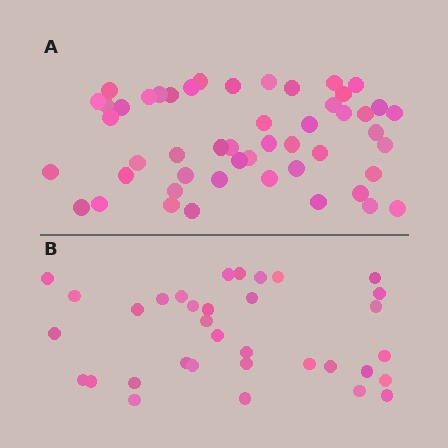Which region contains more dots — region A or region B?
Region A (the top region) has more dots.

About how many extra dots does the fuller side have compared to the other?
Region A has approximately 15 more dots than region B.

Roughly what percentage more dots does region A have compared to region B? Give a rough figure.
About 45% more.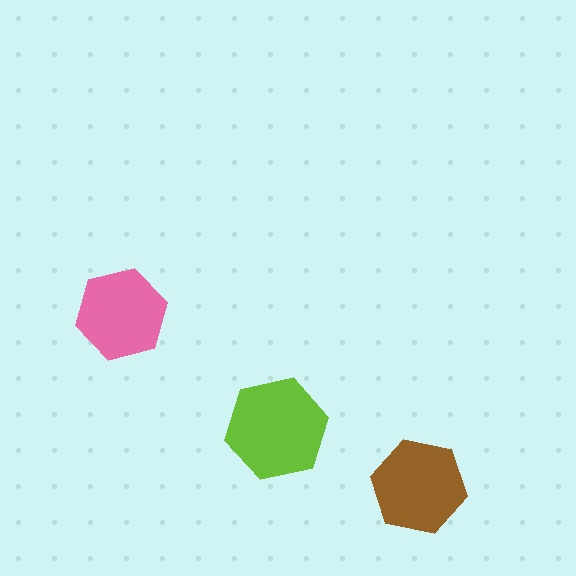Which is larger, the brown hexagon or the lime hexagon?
The lime one.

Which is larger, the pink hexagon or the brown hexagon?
The brown one.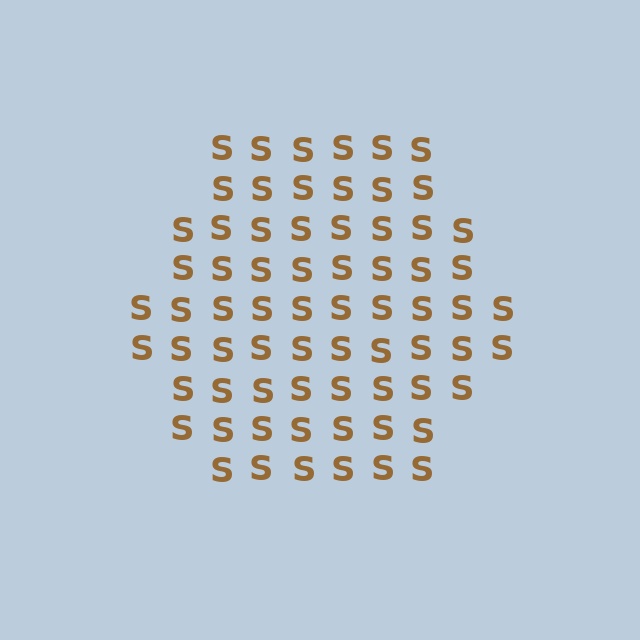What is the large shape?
The large shape is a hexagon.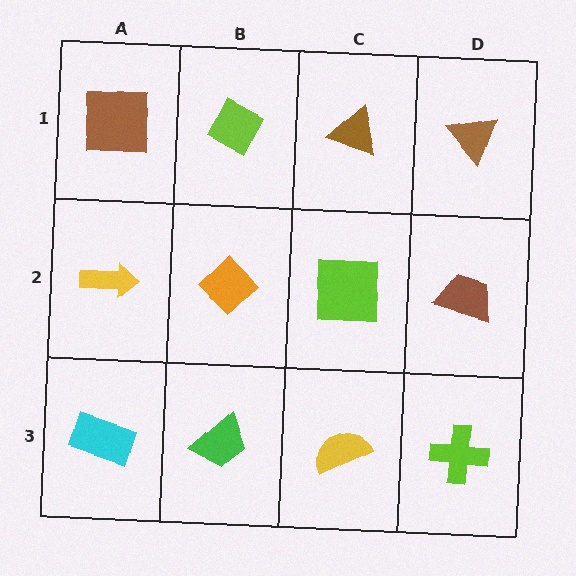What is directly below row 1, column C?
A lime square.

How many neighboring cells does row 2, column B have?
4.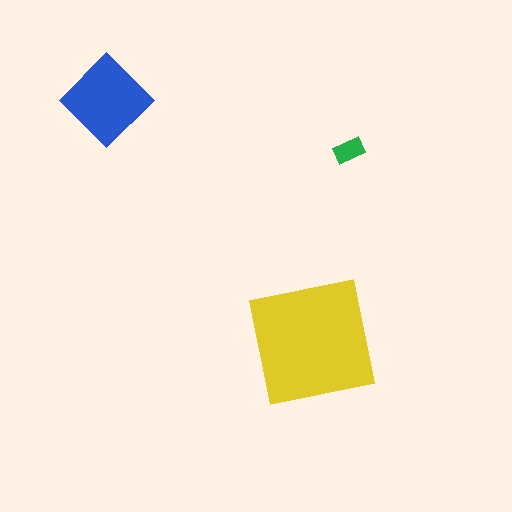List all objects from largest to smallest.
The yellow square, the blue diamond, the green rectangle.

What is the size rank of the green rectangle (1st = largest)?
3rd.